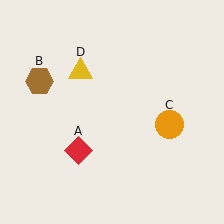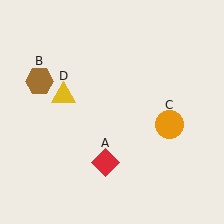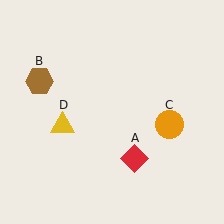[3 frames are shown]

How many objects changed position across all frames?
2 objects changed position: red diamond (object A), yellow triangle (object D).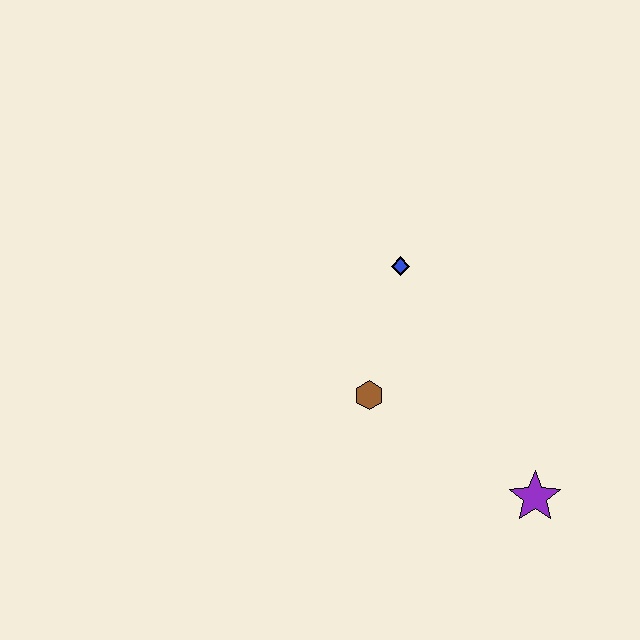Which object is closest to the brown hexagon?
The blue diamond is closest to the brown hexagon.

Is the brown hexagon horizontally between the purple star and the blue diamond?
No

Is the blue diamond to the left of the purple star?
Yes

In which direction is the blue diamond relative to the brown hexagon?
The blue diamond is above the brown hexagon.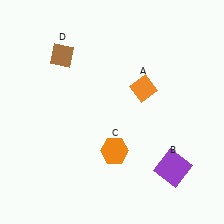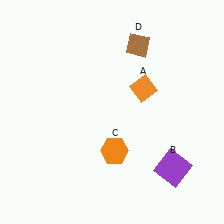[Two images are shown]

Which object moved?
The brown diamond (D) moved right.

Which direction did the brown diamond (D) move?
The brown diamond (D) moved right.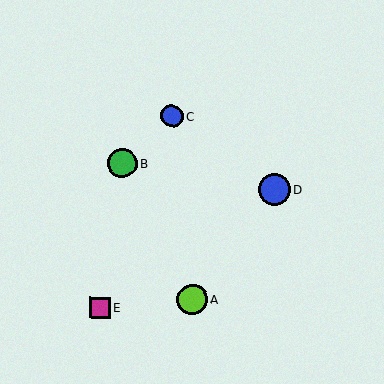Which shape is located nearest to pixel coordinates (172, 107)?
The blue circle (labeled C) at (171, 116) is nearest to that location.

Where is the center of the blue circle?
The center of the blue circle is at (274, 189).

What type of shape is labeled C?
Shape C is a blue circle.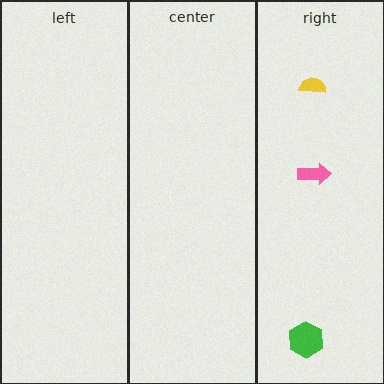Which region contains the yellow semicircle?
The right region.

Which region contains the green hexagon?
The right region.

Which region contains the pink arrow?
The right region.